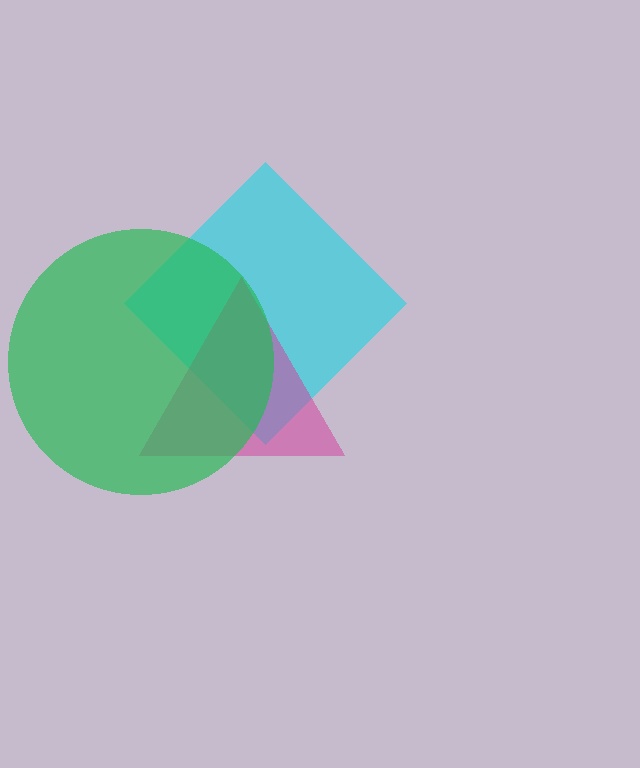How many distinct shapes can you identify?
There are 3 distinct shapes: a cyan diamond, a magenta triangle, a green circle.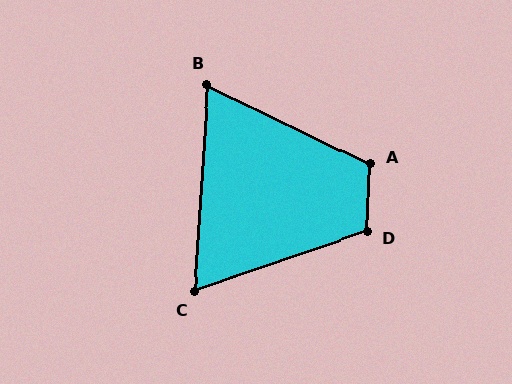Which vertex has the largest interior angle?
A, at approximately 113 degrees.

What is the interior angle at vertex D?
Approximately 112 degrees (obtuse).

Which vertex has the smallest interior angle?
C, at approximately 67 degrees.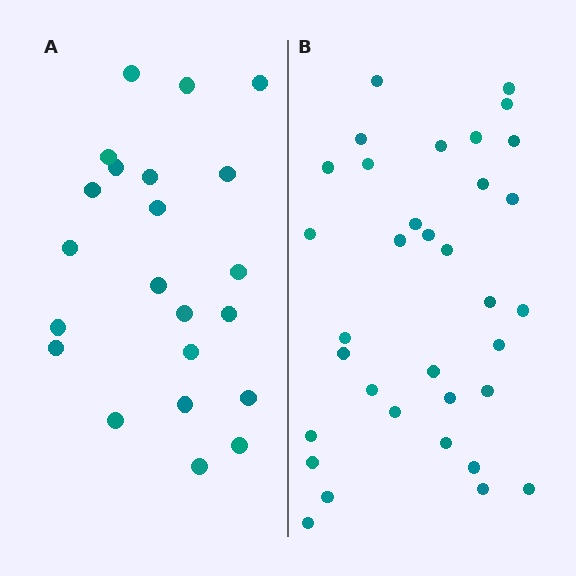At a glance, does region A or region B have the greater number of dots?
Region B (the right region) has more dots.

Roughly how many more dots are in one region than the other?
Region B has roughly 12 or so more dots than region A.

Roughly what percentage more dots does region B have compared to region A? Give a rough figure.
About 55% more.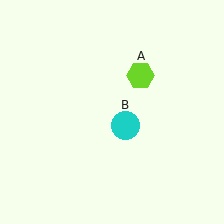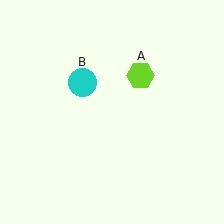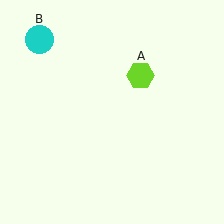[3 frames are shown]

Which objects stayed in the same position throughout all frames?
Lime hexagon (object A) remained stationary.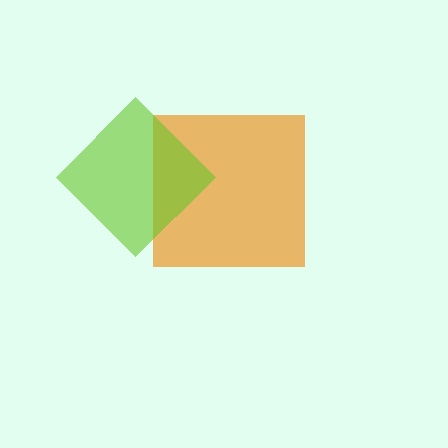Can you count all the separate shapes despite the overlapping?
Yes, there are 2 separate shapes.